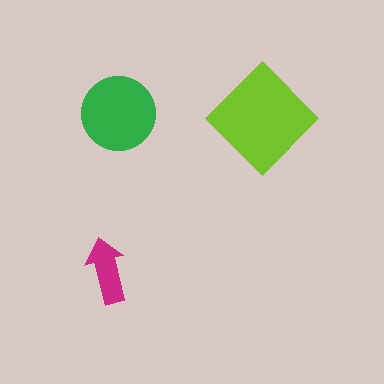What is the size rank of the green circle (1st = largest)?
2nd.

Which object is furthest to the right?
The lime diamond is rightmost.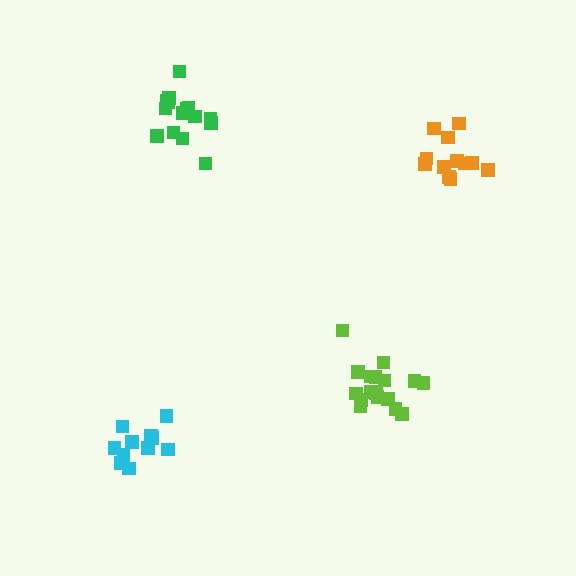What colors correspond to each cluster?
The clusters are colored: orange, cyan, lime, green.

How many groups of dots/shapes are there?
There are 4 groups.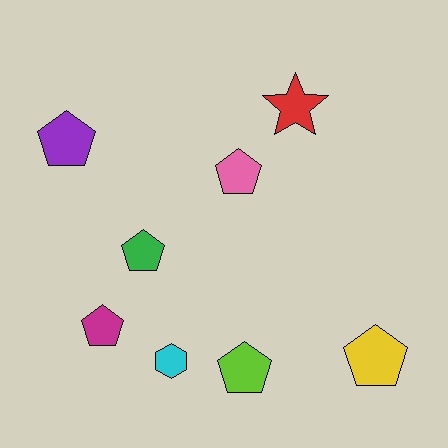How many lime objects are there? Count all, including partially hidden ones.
There is 1 lime object.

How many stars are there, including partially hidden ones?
There is 1 star.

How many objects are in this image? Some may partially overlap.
There are 8 objects.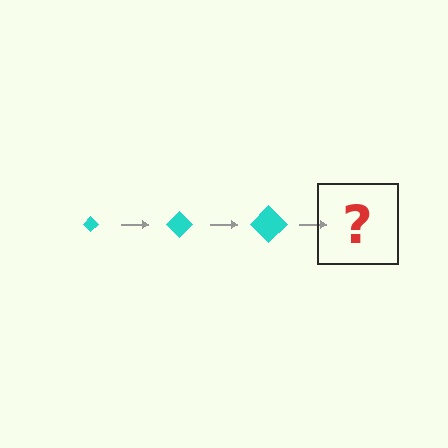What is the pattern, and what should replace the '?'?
The pattern is that the diamond gets progressively larger each step. The '?' should be a cyan diamond, larger than the previous one.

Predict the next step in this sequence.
The next step is a cyan diamond, larger than the previous one.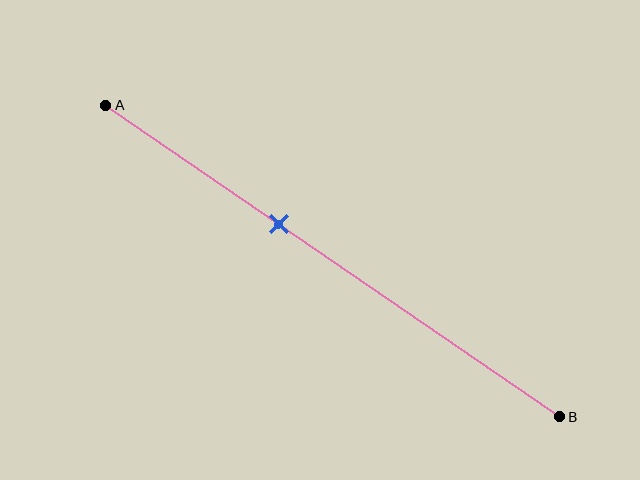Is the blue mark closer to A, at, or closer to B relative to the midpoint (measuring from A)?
The blue mark is closer to point A than the midpoint of segment AB.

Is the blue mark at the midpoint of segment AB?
No, the mark is at about 40% from A, not at the 50% midpoint.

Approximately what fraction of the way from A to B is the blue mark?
The blue mark is approximately 40% of the way from A to B.